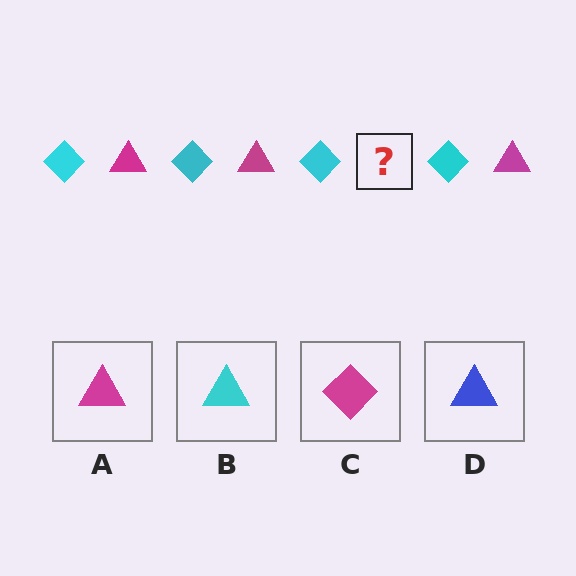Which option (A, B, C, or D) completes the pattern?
A.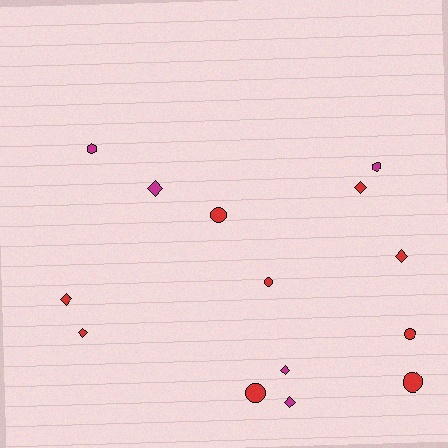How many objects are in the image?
There are 14 objects.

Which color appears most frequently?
Red, with 9 objects.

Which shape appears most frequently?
Diamond, with 7 objects.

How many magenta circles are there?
There are no magenta circles.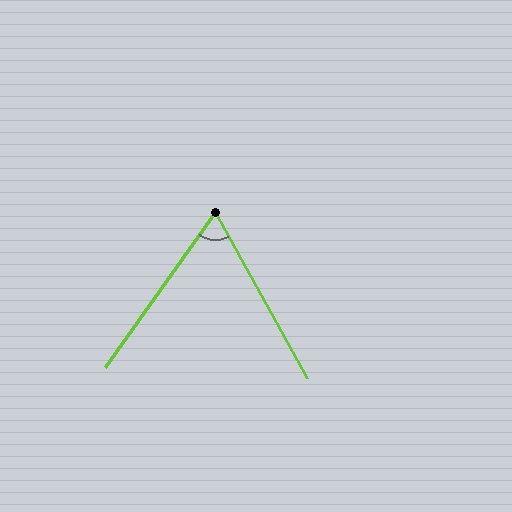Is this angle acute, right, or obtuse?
It is acute.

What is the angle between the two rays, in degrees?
Approximately 64 degrees.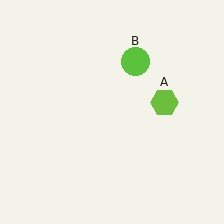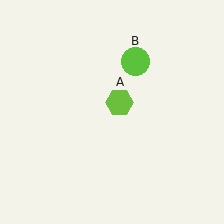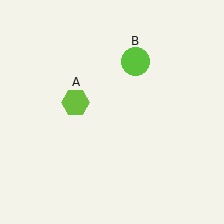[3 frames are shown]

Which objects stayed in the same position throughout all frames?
Lime circle (object B) remained stationary.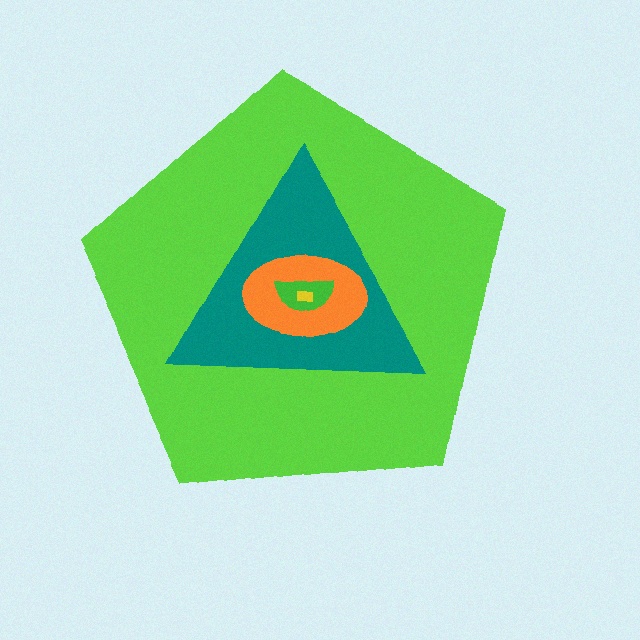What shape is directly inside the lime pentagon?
The teal triangle.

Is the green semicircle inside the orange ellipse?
Yes.